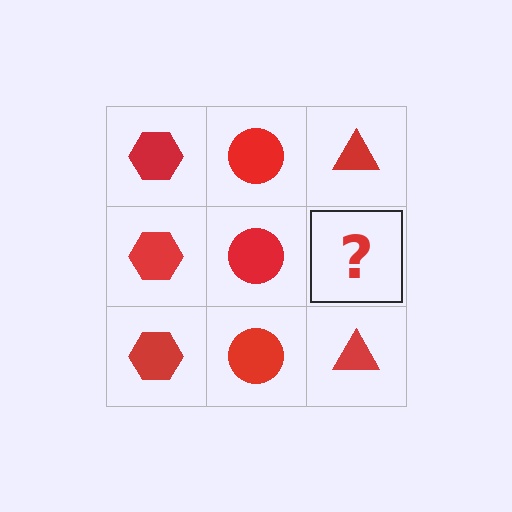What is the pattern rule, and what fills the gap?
The rule is that each column has a consistent shape. The gap should be filled with a red triangle.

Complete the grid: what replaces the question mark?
The question mark should be replaced with a red triangle.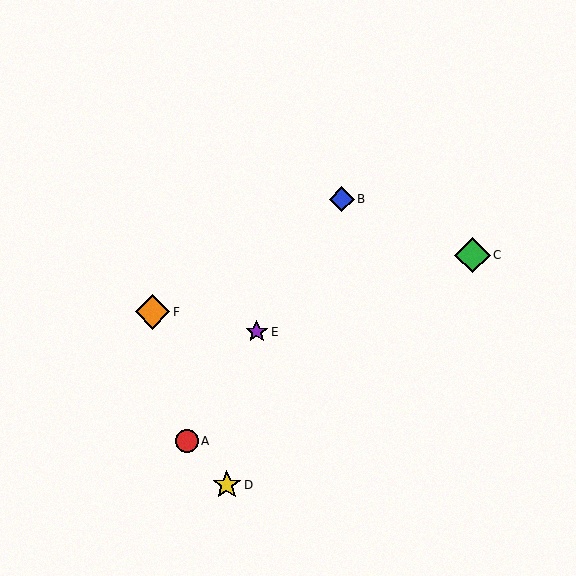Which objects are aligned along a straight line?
Objects A, B, E are aligned along a straight line.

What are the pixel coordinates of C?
Object C is at (472, 255).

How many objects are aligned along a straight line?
3 objects (A, B, E) are aligned along a straight line.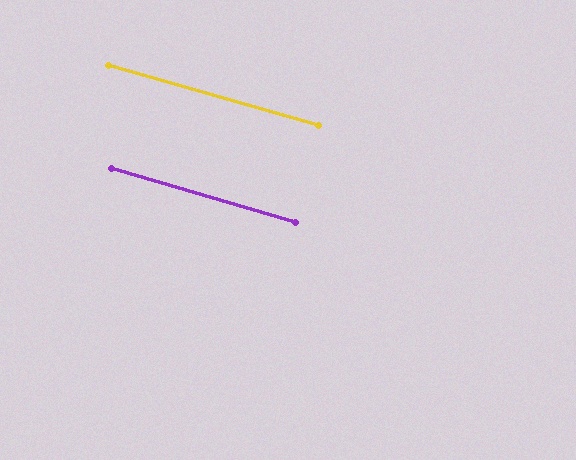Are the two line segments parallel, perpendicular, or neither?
Parallel — their directions differ by only 0.4°.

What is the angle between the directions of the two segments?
Approximately 0 degrees.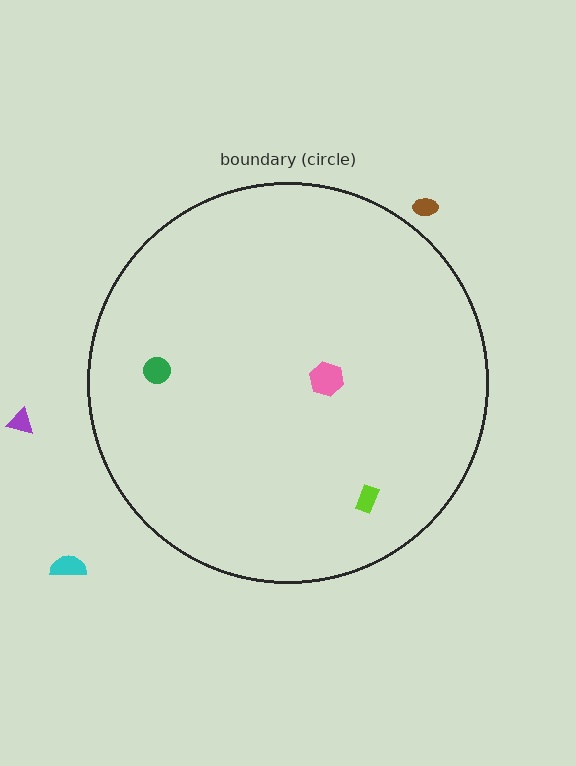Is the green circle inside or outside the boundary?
Inside.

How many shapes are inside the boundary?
3 inside, 3 outside.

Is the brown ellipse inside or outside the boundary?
Outside.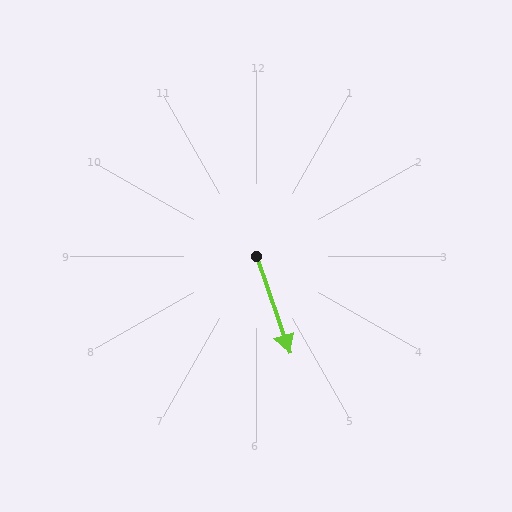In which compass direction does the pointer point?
South.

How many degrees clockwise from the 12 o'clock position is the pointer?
Approximately 161 degrees.